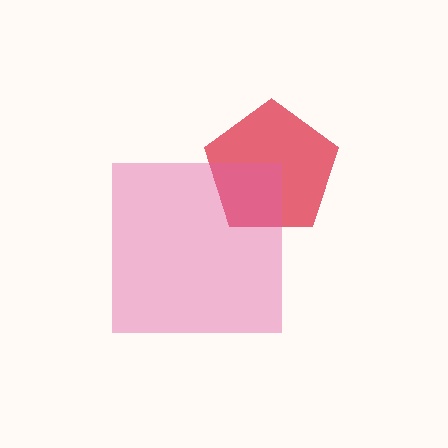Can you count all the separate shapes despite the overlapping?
Yes, there are 2 separate shapes.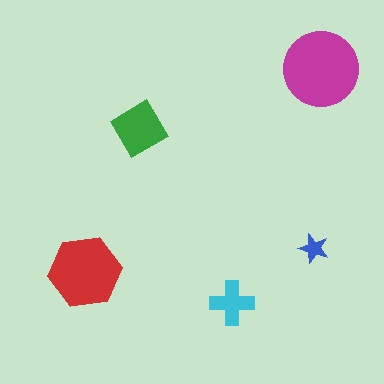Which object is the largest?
The magenta circle.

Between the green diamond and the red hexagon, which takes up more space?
The red hexagon.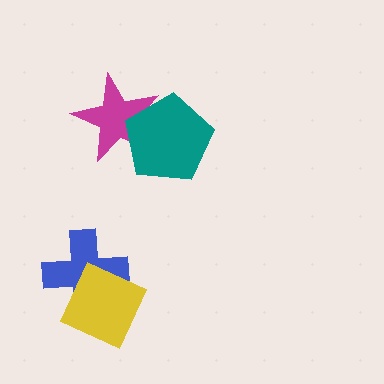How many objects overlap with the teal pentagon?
1 object overlaps with the teal pentagon.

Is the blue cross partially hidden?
Yes, it is partially covered by another shape.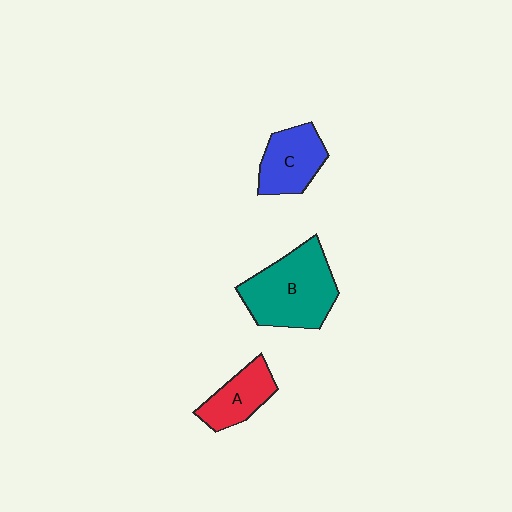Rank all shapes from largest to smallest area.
From largest to smallest: B (teal), C (blue), A (red).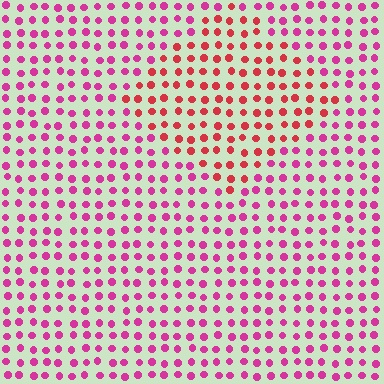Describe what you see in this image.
The image is filled with small magenta elements in a uniform arrangement. A diamond-shaped region is visible where the elements are tinted to a slightly different hue, forming a subtle color boundary.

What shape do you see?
I see a diamond.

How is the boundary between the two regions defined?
The boundary is defined purely by a slight shift in hue (about 33 degrees). Spacing, size, and orientation are identical on both sides.